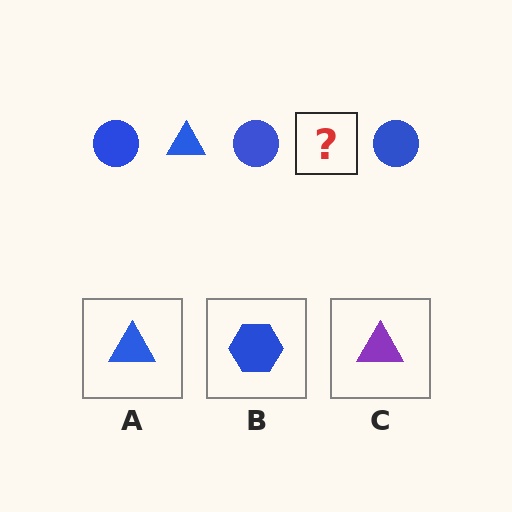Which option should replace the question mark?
Option A.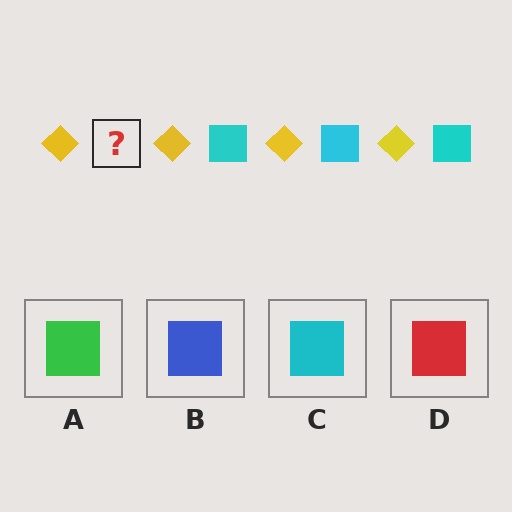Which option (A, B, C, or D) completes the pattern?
C.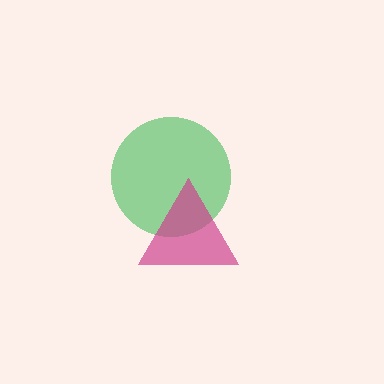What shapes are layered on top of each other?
The layered shapes are: a green circle, a magenta triangle.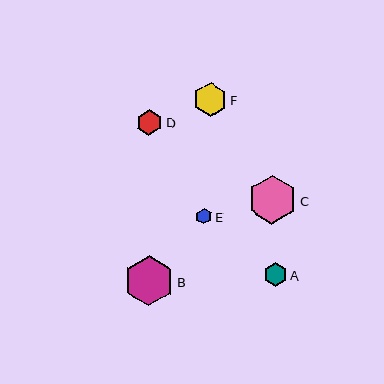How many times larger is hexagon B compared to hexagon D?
Hexagon B is approximately 1.9 times the size of hexagon D.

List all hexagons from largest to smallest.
From largest to smallest: B, C, F, D, A, E.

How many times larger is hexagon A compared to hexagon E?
Hexagon A is approximately 1.5 times the size of hexagon E.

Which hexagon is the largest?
Hexagon B is the largest with a size of approximately 50 pixels.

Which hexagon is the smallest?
Hexagon E is the smallest with a size of approximately 16 pixels.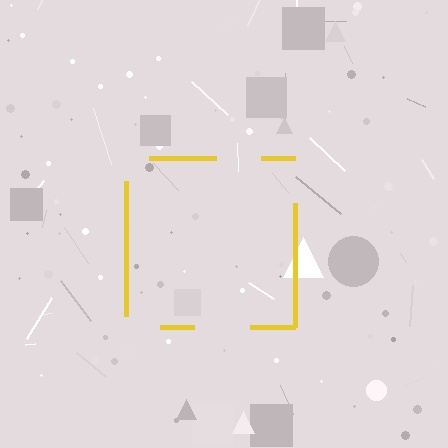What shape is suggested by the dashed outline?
The dashed outline suggests a square.